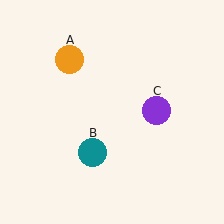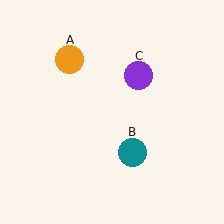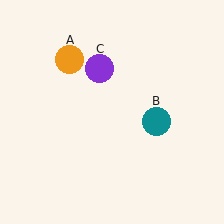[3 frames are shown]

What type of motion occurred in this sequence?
The teal circle (object B), purple circle (object C) rotated counterclockwise around the center of the scene.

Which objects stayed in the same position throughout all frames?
Orange circle (object A) remained stationary.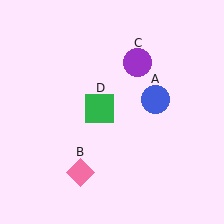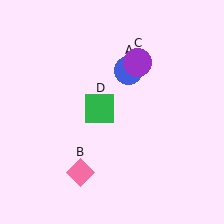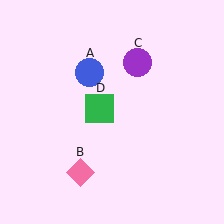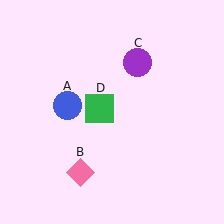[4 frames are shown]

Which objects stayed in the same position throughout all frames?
Pink diamond (object B) and purple circle (object C) and green square (object D) remained stationary.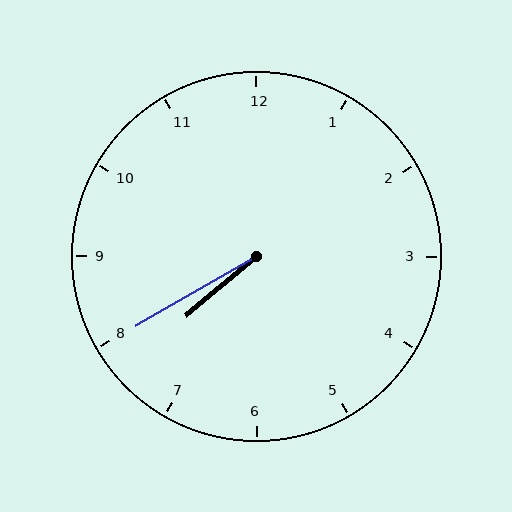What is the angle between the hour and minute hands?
Approximately 10 degrees.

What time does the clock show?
7:40.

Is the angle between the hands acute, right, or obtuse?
It is acute.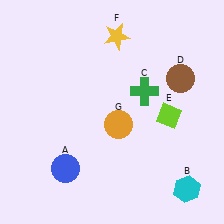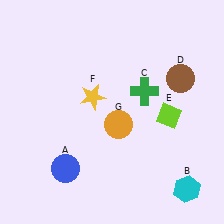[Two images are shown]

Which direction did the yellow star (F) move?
The yellow star (F) moved down.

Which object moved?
The yellow star (F) moved down.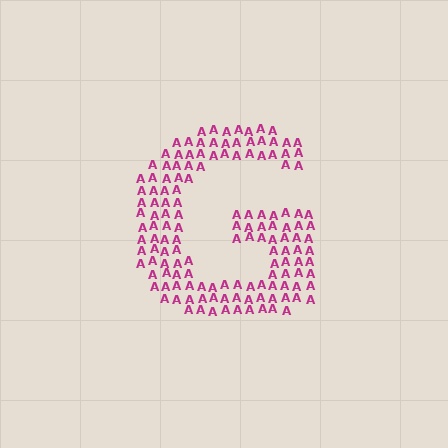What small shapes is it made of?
It is made of small letter A's.